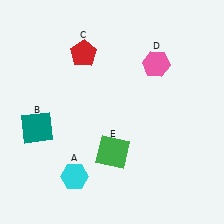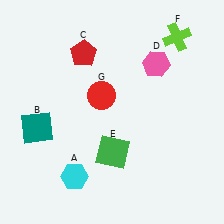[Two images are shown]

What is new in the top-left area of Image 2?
A red circle (G) was added in the top-left area of Image 2.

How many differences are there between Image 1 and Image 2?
There are 2 differences between the two images.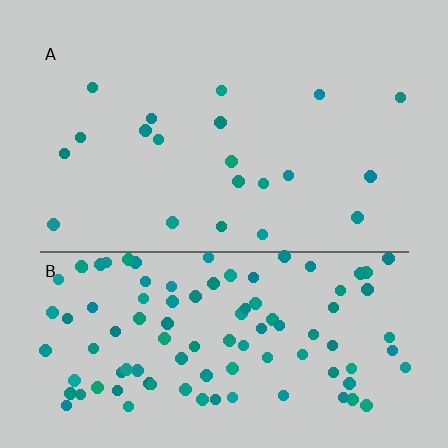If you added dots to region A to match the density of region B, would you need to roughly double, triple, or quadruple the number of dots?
Approximately quadruple.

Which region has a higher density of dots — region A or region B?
B (the bottom).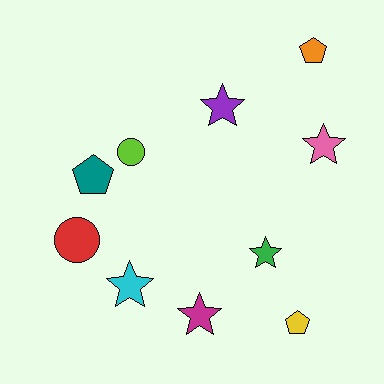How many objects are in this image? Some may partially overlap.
There are 10 objects.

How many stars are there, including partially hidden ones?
There are 5 stars.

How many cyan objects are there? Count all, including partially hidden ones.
There is 1 cyan object.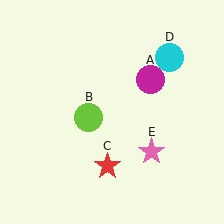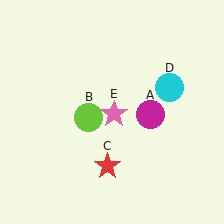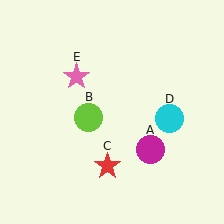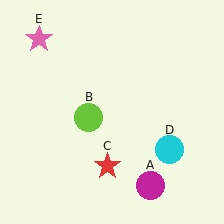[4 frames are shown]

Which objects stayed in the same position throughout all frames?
Lime circle (object B) and red star (object C) remained stationary.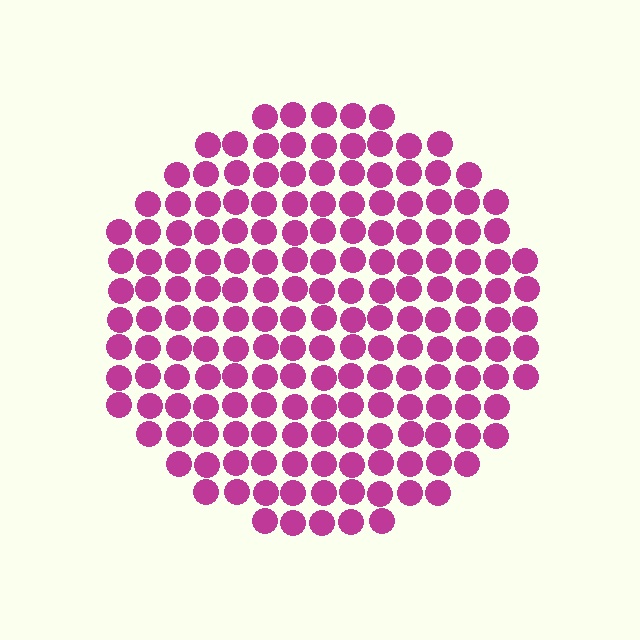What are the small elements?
The small elements are circles.